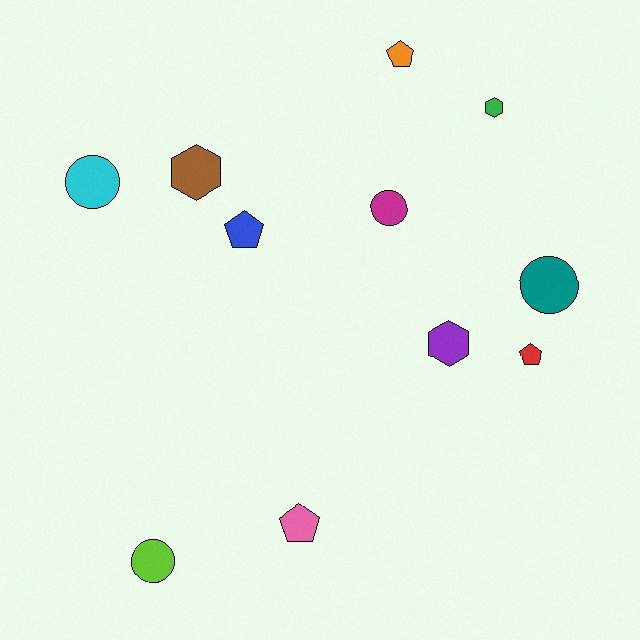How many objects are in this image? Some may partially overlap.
There are 11 objects.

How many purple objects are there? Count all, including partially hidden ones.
There is 1 purple object.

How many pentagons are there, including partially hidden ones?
There are 4 pentagons.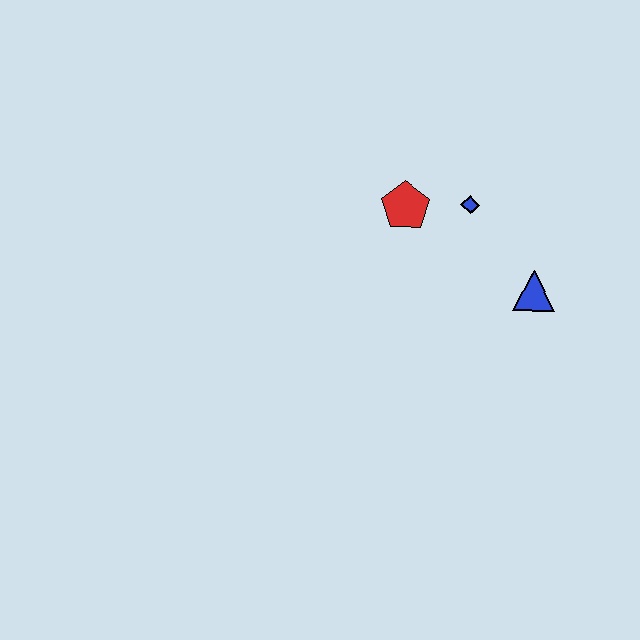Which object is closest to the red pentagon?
The blue diamond is closest to the red pentagon.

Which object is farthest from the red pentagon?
The blue triangle is farthest from the red pentagon.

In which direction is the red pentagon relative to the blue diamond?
The red pentagon is to the left of the blue diamond.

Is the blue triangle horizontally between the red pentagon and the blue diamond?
No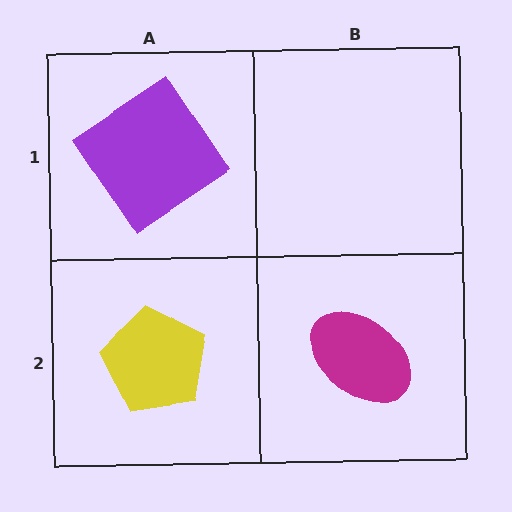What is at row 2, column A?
A yellow pentagon.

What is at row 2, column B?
A magenta ellipse.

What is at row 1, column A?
A purple diamond.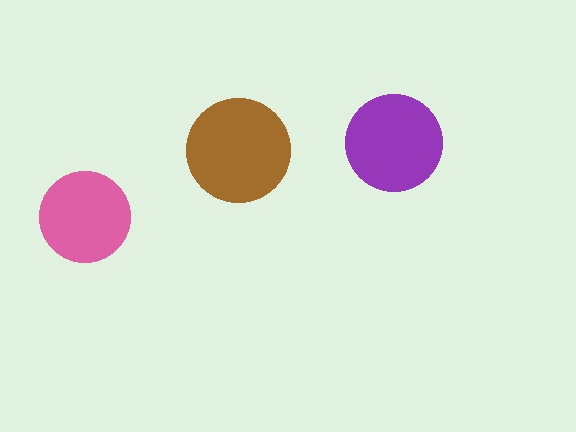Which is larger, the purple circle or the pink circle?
The purple one.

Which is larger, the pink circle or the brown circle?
The brown one.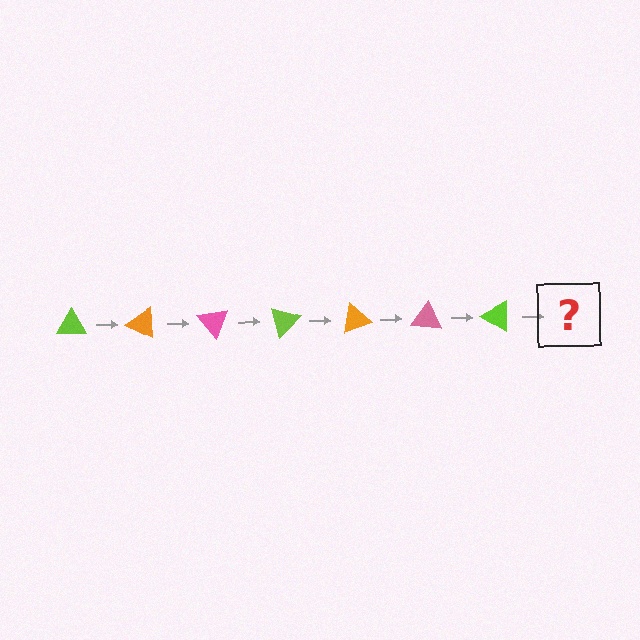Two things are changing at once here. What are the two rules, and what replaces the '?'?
The two rules are that it rotates 25 degrees each step and the color cycles through lime, orange, and pink. The '?' should be an orange triangle, rotated 175 degrees from the start.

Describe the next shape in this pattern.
It should be an orange triangle, rotated 175 degrees from the start.